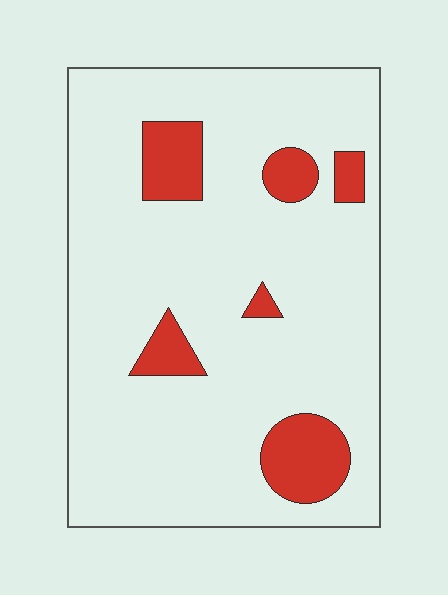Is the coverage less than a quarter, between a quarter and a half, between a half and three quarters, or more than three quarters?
Less than a quarter.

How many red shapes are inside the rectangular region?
6.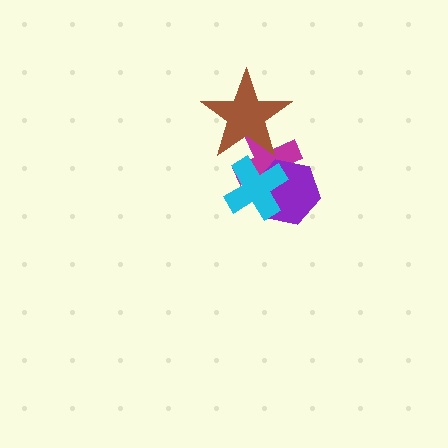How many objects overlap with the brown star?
1 object overlaps with the brown star.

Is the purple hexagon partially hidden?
Yes, it is partially covered by another shape.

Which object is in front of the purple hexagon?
The cyan cross is in front of the purple hexagon.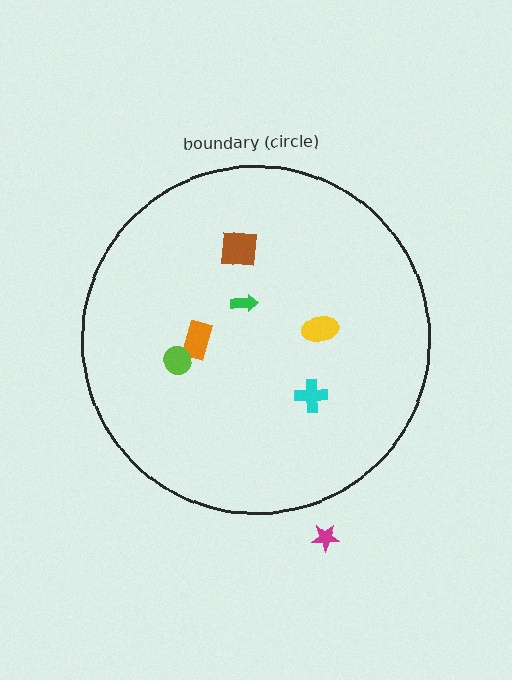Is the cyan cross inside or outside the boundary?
Inside.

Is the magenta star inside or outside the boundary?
Outside.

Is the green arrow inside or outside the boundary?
Inside.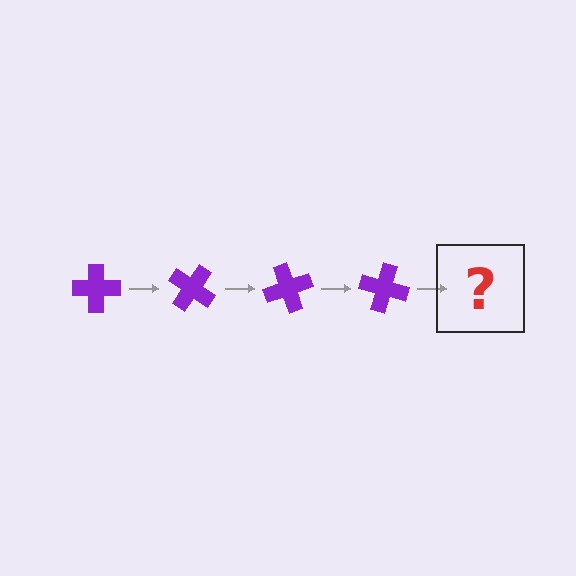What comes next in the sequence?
The next element should be a purple cross rotated 140 degrees.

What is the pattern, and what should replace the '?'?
The pattern is that the cross rotates 35 degrees each step. The '?' should be a purple cross rotated 140 degrees.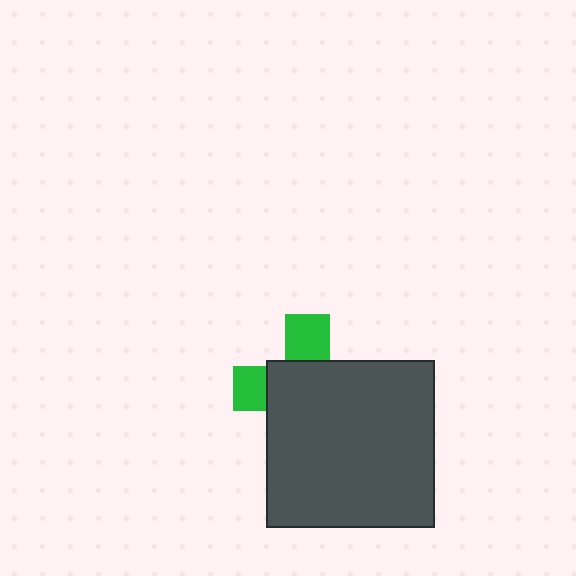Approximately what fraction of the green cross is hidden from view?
Roughly 69% of the green cross is hidden behind the dark gray square.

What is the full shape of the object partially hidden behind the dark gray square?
The partially hidden object is a green cross.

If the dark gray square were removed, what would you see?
You would see the complete green cross.